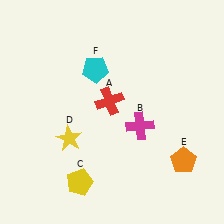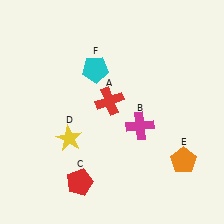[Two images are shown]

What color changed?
The pentagon (C) changed from yellow in Image 1 to red in Image 2.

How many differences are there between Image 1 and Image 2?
There is 1 difference between the two images.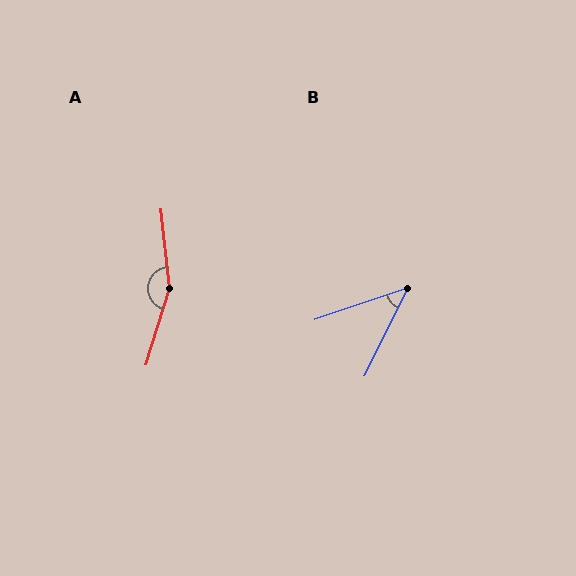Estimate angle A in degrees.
Approximately 157 degrees.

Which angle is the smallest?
B, at approximately 45 degrees.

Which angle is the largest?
A, at approximately 157 degrees.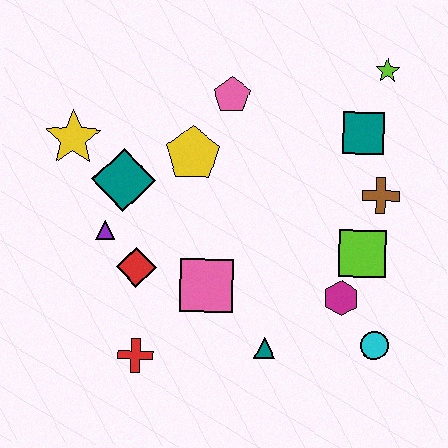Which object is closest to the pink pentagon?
The yellow pentagon is closest to the pink pentagon.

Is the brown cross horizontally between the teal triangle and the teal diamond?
No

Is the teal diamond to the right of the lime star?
No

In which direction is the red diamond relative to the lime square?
The red diamond is to the left of the lime square.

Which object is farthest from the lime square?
The yellow star is farthest from the lime square.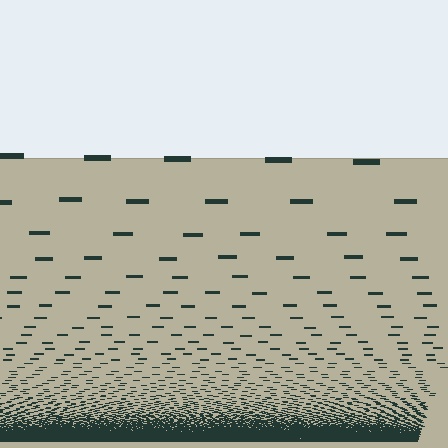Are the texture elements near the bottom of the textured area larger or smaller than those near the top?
Smaller. The gradient is inverted — elements near the bottom are smaller and denser.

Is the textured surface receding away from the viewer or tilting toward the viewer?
The surface appears to tilt toward the viewer. Texture elements get larger and sparser toward the top.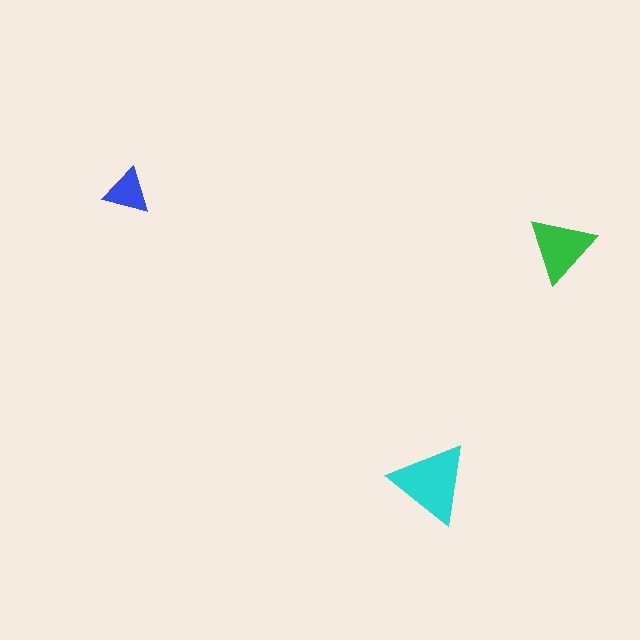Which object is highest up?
The blue triangle is topmost.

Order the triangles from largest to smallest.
the cyan one, the green one, the blue one.